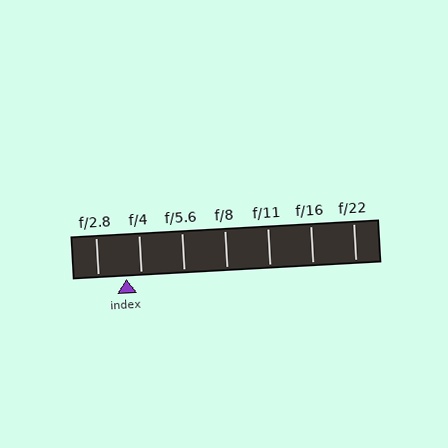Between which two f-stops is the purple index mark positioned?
The index mark is between f/2.8 and f/4.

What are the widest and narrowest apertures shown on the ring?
The widest aperture shown is f/2.8 and the narrowest is f/22.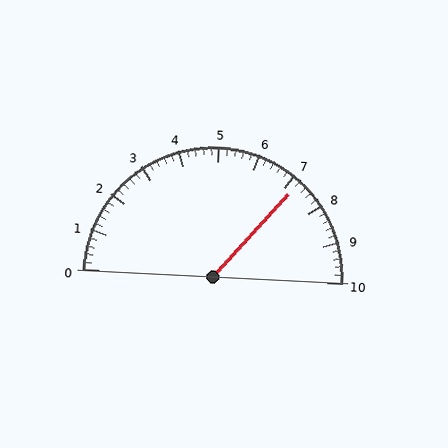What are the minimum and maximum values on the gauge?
The gauge ranges from 0 to 10.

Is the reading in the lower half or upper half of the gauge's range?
The reading is in the upper half of the range (0 to 10).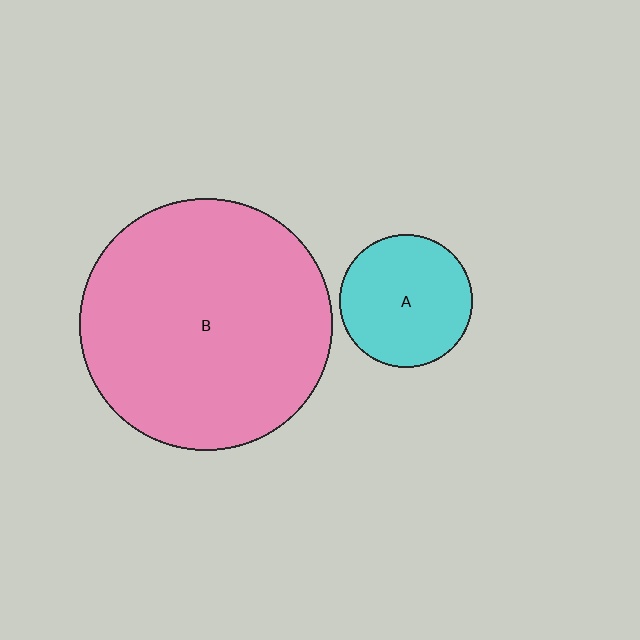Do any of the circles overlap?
No, none of the circles overlap.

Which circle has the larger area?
Circle B (pink).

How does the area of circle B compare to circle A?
Approximately 3.6 times.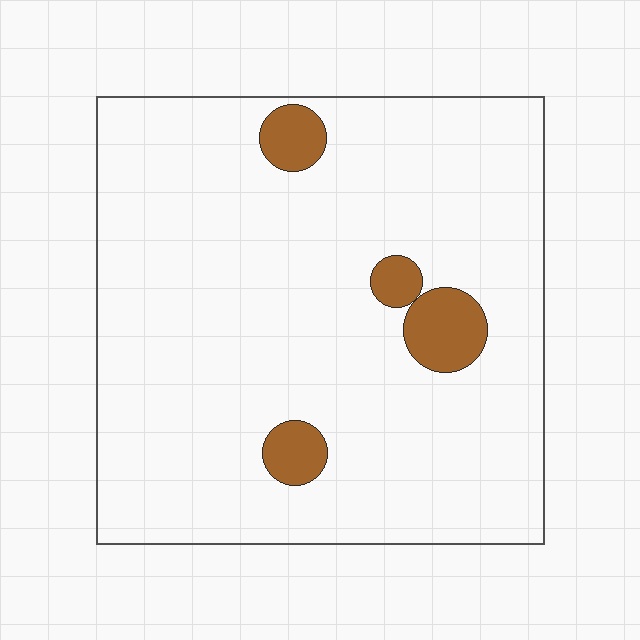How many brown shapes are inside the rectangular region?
4.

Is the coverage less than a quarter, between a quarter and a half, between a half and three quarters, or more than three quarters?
Less than a quarter.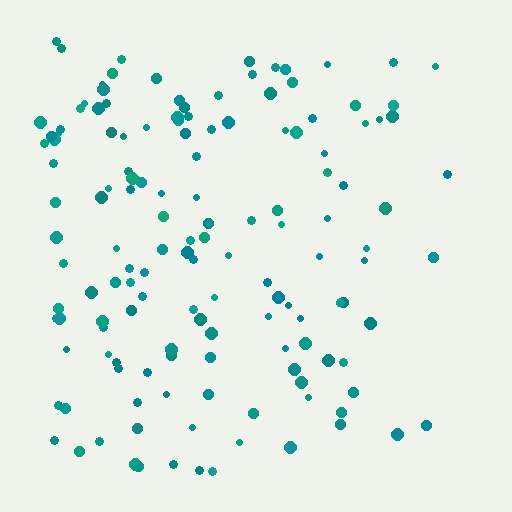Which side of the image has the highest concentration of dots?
The left.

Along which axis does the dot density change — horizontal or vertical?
Horizontal.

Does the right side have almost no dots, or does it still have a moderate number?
Still a moderate number, just noticeably fewer than the left.